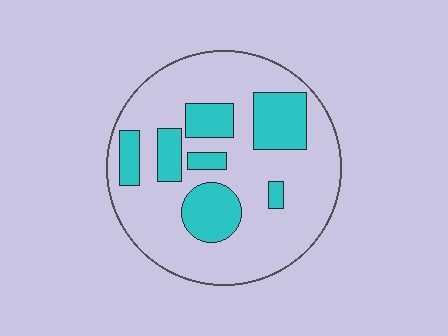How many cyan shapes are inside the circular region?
7.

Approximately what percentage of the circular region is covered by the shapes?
Approximately 25%.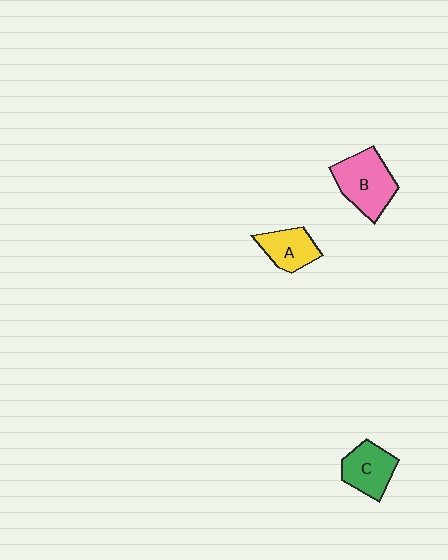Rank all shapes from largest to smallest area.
From largest to smallest: B (pink), C (green), A (yellow).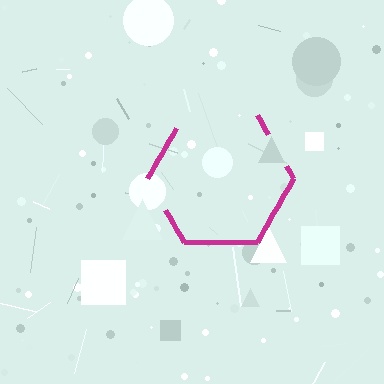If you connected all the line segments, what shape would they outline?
They would outline a hexagon.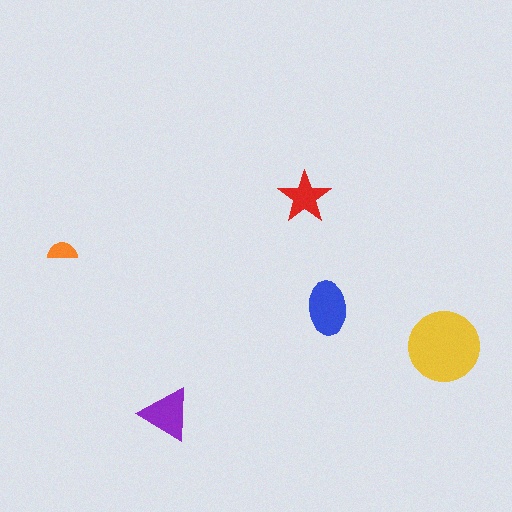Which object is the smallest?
The orange semicircle.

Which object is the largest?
The yellow circle.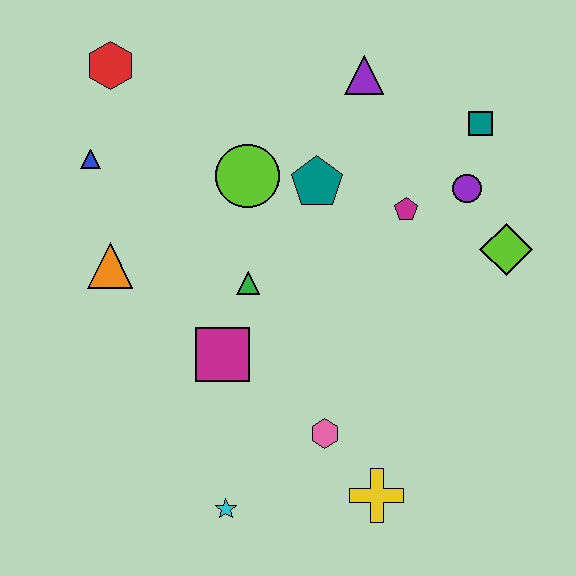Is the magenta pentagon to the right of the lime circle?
Yes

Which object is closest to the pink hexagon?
The yellow cross is closest to the pink hexagon.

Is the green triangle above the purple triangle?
No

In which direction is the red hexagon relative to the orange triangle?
The red hexagon is above the orange triangle.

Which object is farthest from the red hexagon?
The yellow cross is farthest from the red hexagon.